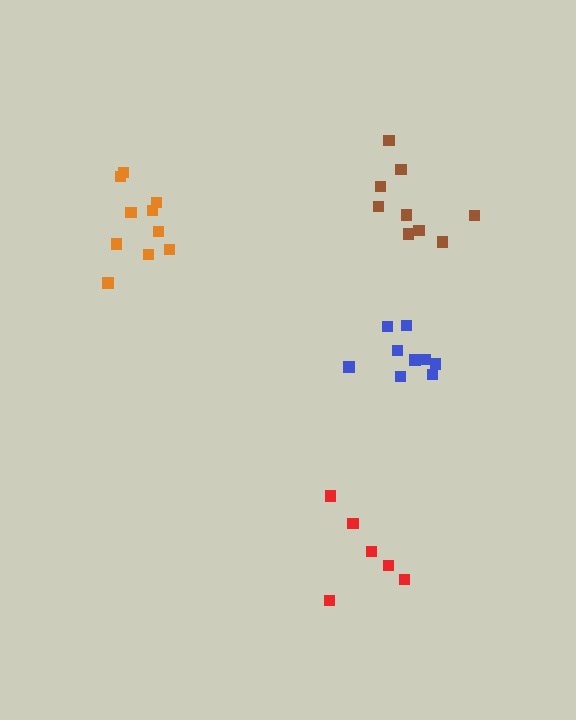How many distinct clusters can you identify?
There are 4 distinct clusters.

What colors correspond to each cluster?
The clusters are colored: orange, brown, blue, red.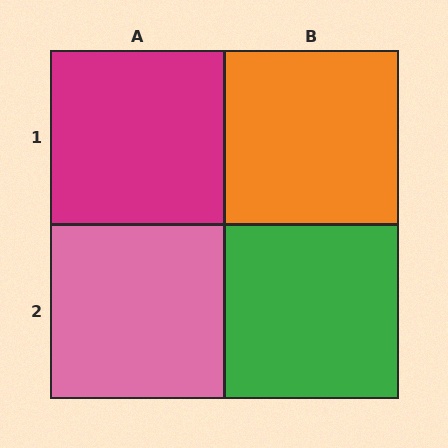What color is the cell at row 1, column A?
Magenta.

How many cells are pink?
1 cell is pink.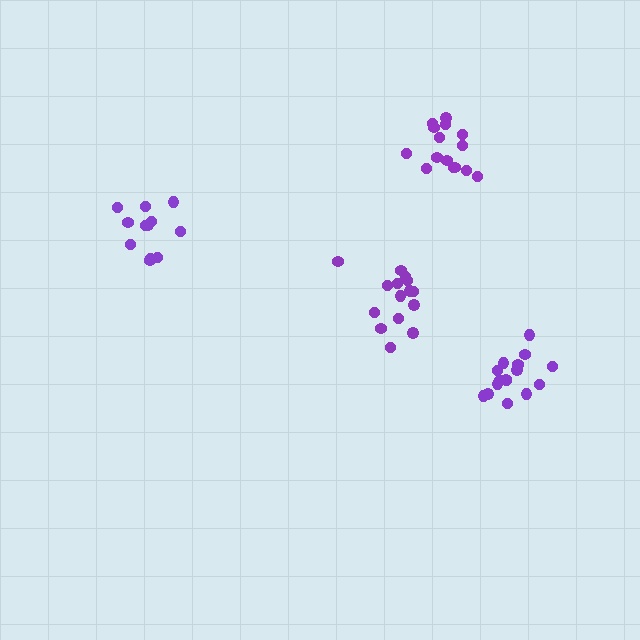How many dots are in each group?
Group 1: 16 dots, Group 2: 15 dots, Group 3: 15 dots, Group 4: 12 dots (58 total).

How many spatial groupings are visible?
There are 4 spatial groupings.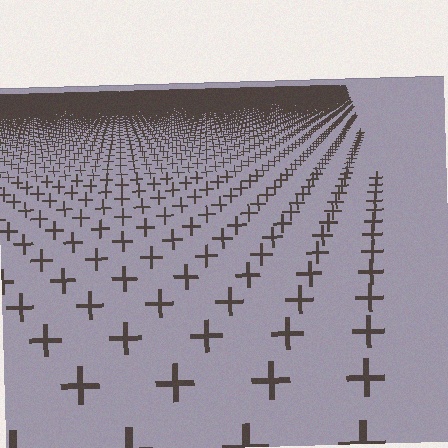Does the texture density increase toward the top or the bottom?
Density increases toward the top.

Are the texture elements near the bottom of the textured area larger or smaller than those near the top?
Larger. Near the bottom, elements are closer to the viewer and appear at a bigger on-screen size.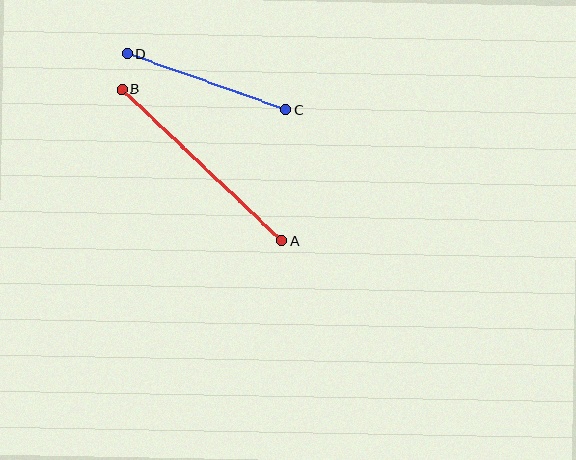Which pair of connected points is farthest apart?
Points A and B are farthest apart.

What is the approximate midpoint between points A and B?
The midpoint is at approximately (201, 165) pixels.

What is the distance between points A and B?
The distance is approximately 220 pixels.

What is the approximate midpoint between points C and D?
The midpoint is at approximately (207, 82) pixels.